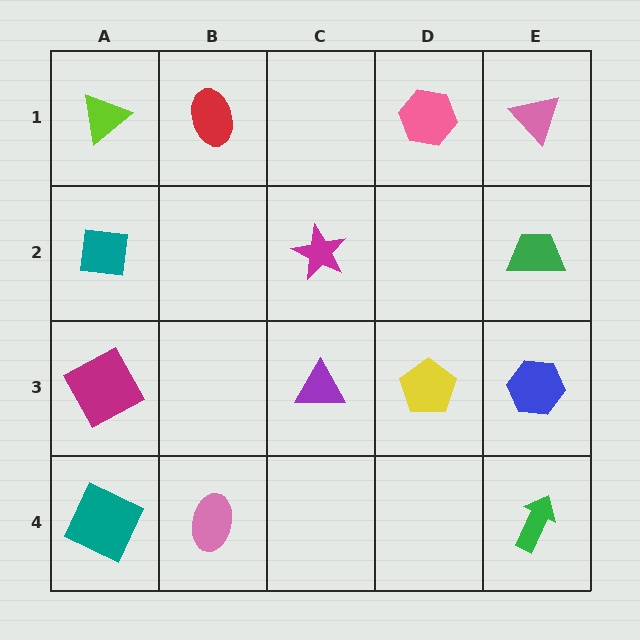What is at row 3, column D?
A yellow pentagon.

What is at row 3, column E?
A blue hexagon.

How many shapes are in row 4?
3 shapes.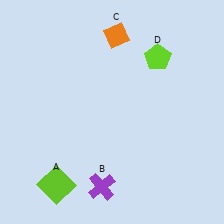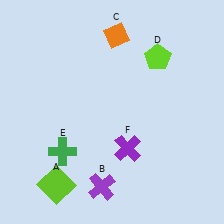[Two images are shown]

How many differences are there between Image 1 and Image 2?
There are 2 differences between the two images.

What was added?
A green cross (E), a purple cross (F) were added in Image 2.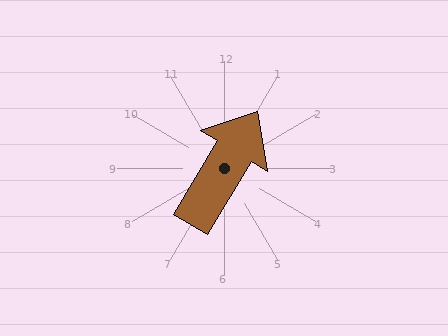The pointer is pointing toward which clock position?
Roughly 1 o'clock.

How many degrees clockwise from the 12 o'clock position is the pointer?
Approximately 31 degrees.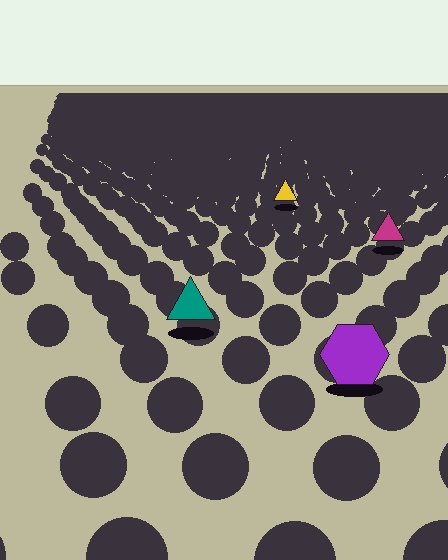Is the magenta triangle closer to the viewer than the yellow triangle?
Yes. The magenta triangle is closer — you can tell from the texture gradient: the ground texture is coarser near it.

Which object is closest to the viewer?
The purple hexagon is closest. The texture marks near it are larger and more spread out.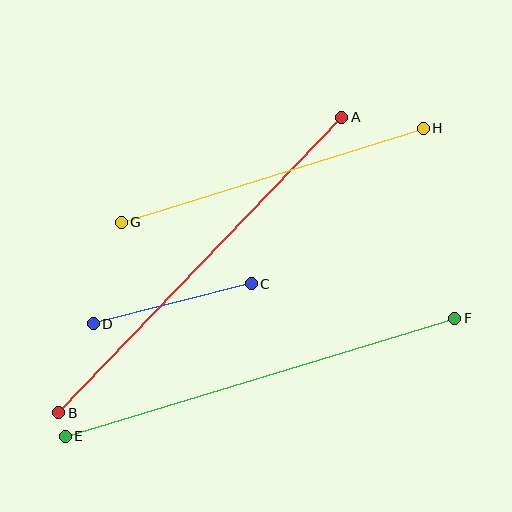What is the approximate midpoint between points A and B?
The midpoint is at approximately (200, 265) pixels.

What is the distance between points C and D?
The distance is approximately 163 pixels.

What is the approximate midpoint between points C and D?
The midpoint is at approximately (172, 304) pixels.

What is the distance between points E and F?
The distance is approximately 407 pixels.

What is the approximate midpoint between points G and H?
The midpoint is at approximately (272, 175) pixels.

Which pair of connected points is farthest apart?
Points A and B are farthest apart.